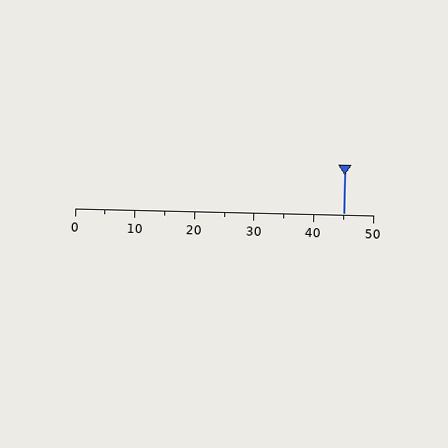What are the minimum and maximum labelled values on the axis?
The axis runs from 0 to 50.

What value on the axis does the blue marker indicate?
The marker indicates approximately 45.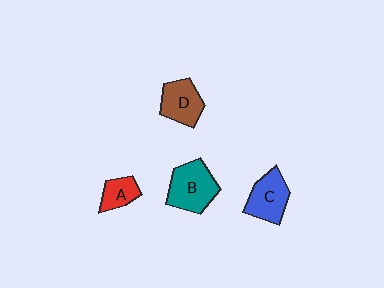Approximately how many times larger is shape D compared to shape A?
Approximately 1.5 times.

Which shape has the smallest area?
Shape A (red).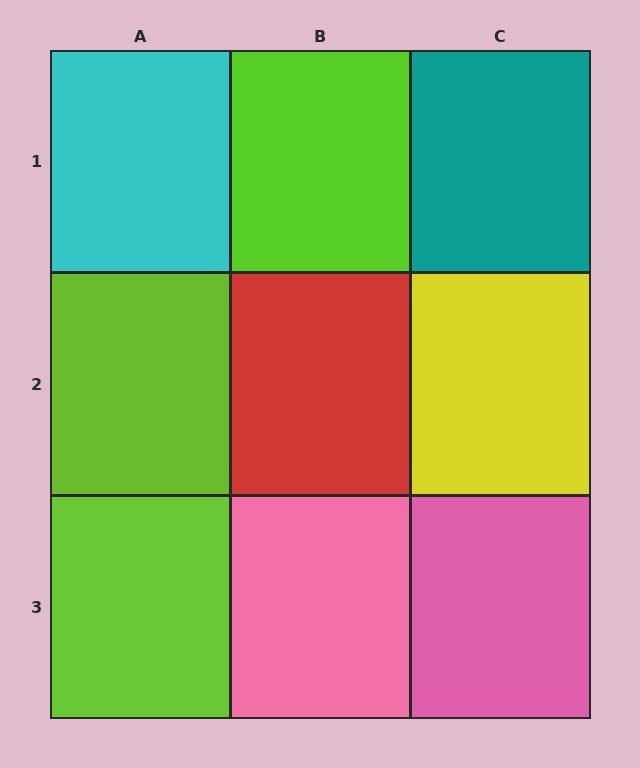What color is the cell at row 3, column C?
Pink.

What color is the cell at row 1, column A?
Cyan.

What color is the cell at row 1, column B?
Lime.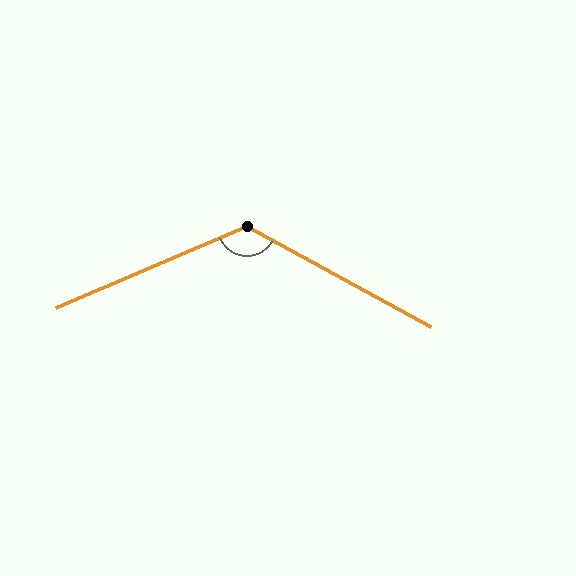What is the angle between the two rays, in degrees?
Approximately 128 degrees.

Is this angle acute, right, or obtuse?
It is obtuse.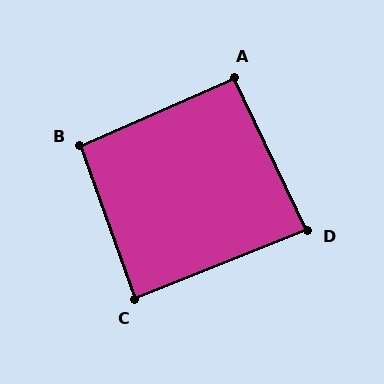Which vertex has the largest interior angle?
B, at approximately 94 degrees.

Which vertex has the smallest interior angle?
D, at approximately 86 degrees.